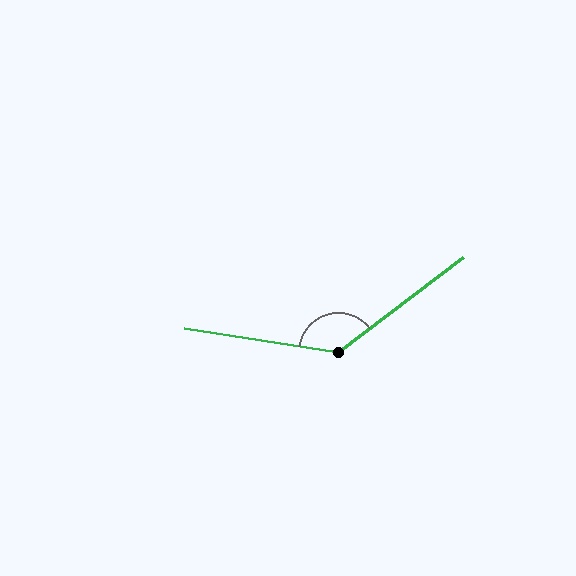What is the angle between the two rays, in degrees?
Approximately 134 degrees.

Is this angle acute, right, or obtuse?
It is obtuse.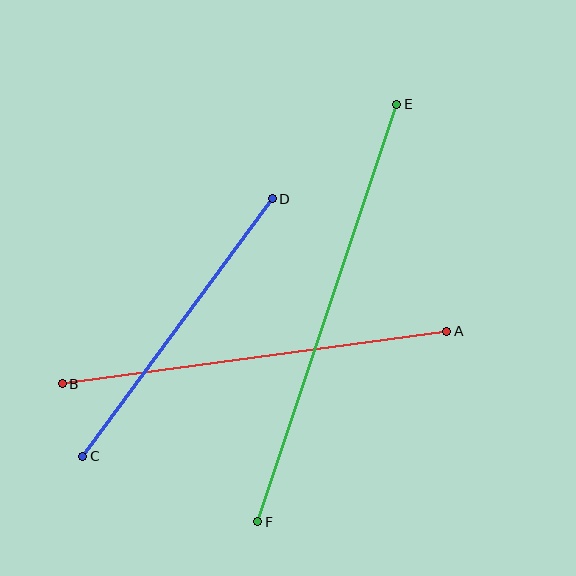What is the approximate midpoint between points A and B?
The midpoint is at approximately (255, 357) pixels.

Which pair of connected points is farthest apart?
Points E and F are farthest apart.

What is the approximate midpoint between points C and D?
The midpoint is at approximately (177, 327) pixels.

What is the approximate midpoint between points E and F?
The midpoint is at approximately (327, 313) pixels.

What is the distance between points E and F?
The distance is approximately 440 pixels.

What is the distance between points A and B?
The distance is approximately 388 pixels.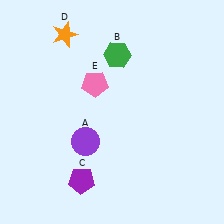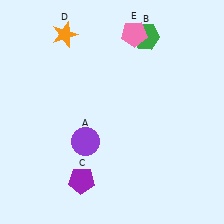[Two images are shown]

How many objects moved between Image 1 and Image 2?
2 objects moved between the two images.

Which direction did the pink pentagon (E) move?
The pink pentagon (E) moved up.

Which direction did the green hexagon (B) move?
The green hexagon (B) moved right.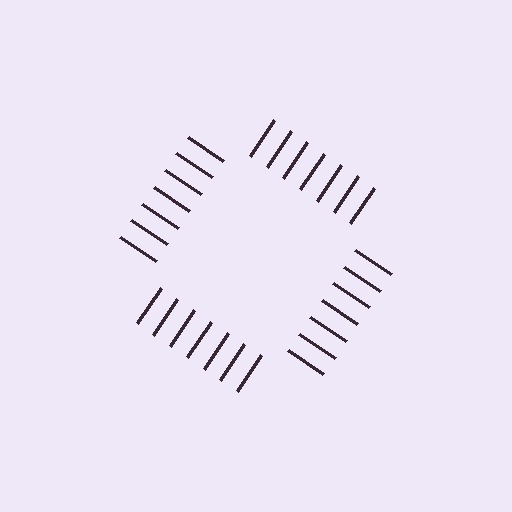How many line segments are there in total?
28 — 7 along each of the 4 edges.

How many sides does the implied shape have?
4 sides — the line-ends trace a square.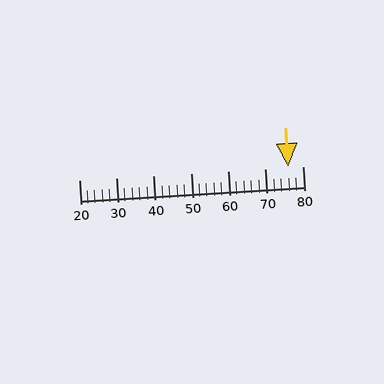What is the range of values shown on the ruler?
The ruler shows values from 20 to 80.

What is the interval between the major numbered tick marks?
The major tick marks are spaced 10 units apart.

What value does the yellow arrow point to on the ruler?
The yellow arrow points to approximately 76.